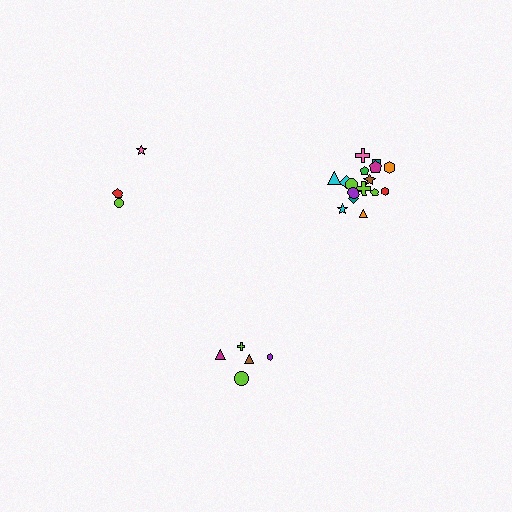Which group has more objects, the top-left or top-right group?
The top-right group.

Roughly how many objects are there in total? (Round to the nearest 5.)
Roughly 25 objects in total.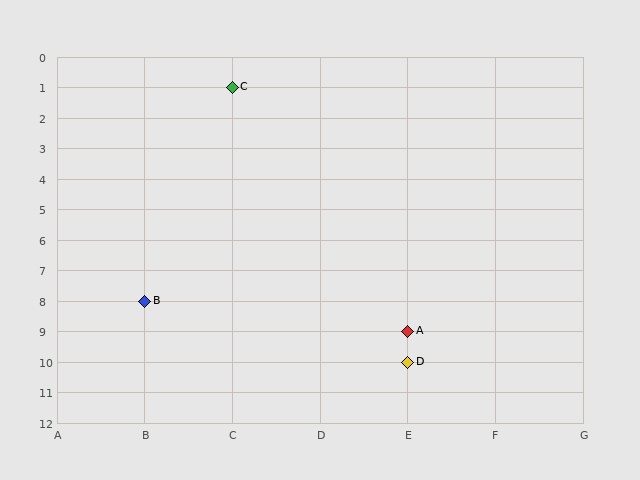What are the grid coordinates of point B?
Point B is at grid coordinates (B, 8).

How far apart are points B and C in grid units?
Points B and C are 1 column and 7 rows apart (about 7.1 grid units diagonally).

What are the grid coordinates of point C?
Point C is at grid coordinates (C, 1).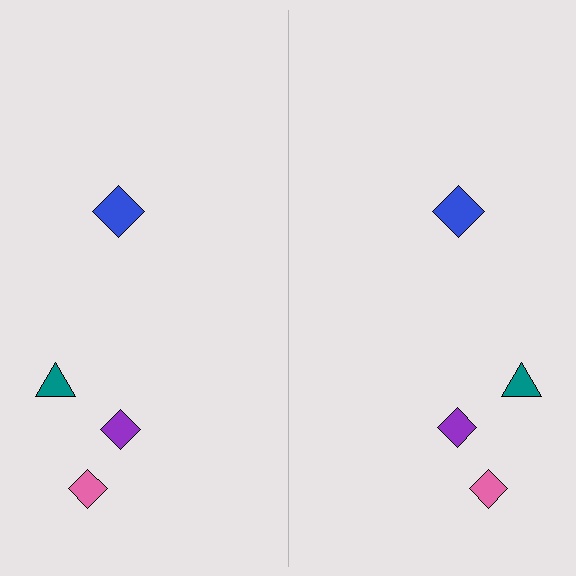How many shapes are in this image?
There are 8 shapes in this image.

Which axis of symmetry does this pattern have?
The pattern has a vertical axis of symmetry running through the center of the image.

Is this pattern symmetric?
Yes, this pattern has bilateral (reflection) symmetry.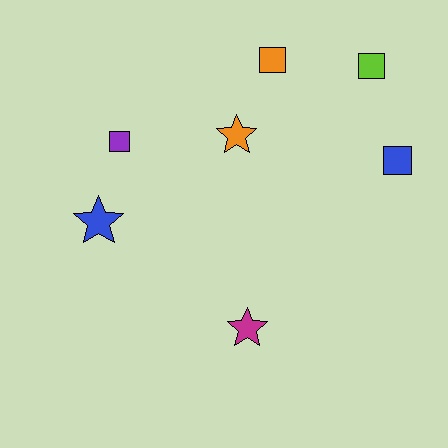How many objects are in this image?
There are 7 objects.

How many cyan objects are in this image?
There are no cyan objects.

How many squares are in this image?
There are 4 squares.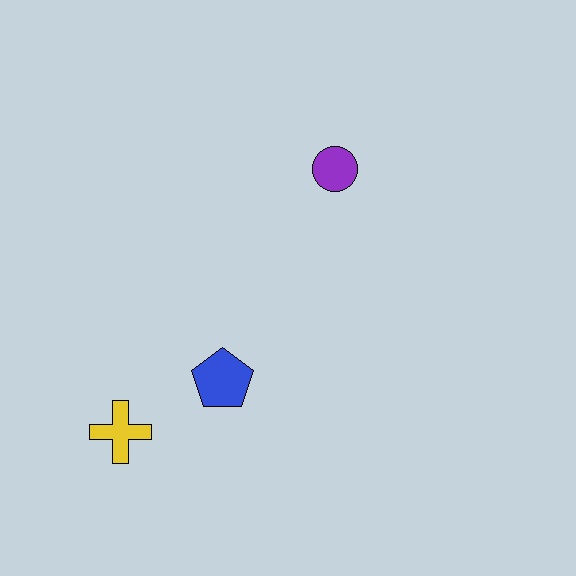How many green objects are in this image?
There are no green objects.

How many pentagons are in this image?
There is 1 pentagon.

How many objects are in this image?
There are 3 objects.